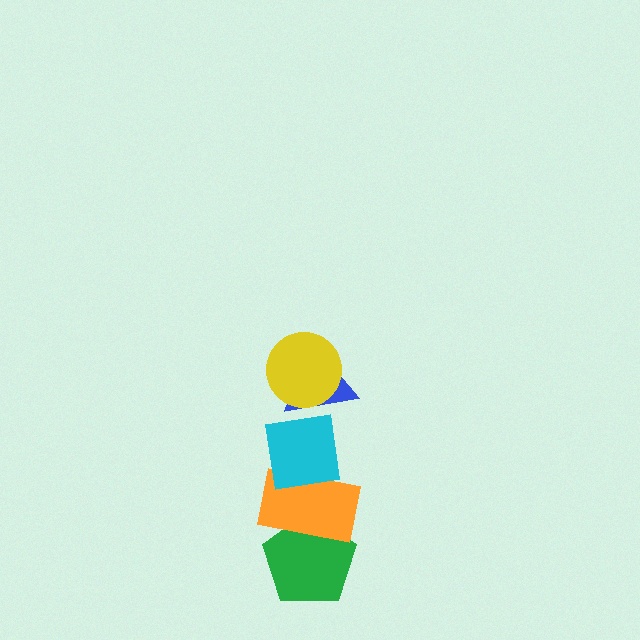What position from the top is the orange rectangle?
The orange rectangle is 4th from the top.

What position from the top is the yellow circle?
The yellow circle is 1st from the top.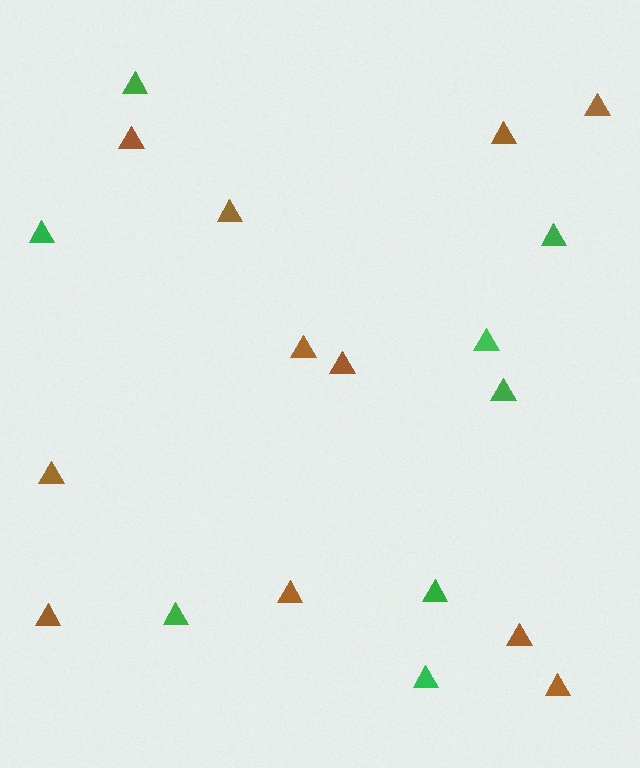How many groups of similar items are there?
There are 2 groups: one group of green triangles (8) and one group of brown triangles (11).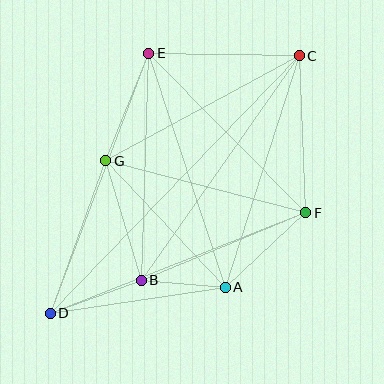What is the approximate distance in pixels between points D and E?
The distance between D and E is approximately 278 pixels.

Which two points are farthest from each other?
Points C and D are farthest from each other.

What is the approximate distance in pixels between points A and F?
The distance between A and F is approximately 109 pixels.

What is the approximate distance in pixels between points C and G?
The distance between C and G is approximately 220 pixels.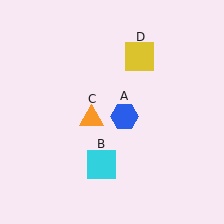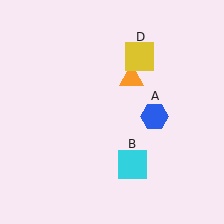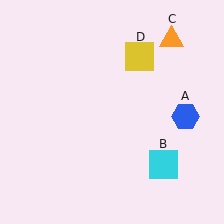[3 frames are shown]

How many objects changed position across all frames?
3 objects changed position: blue hexagon (object A), cyan square (object B), orange triangle (object C).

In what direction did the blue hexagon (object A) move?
The blue hexagon (object A) moved right.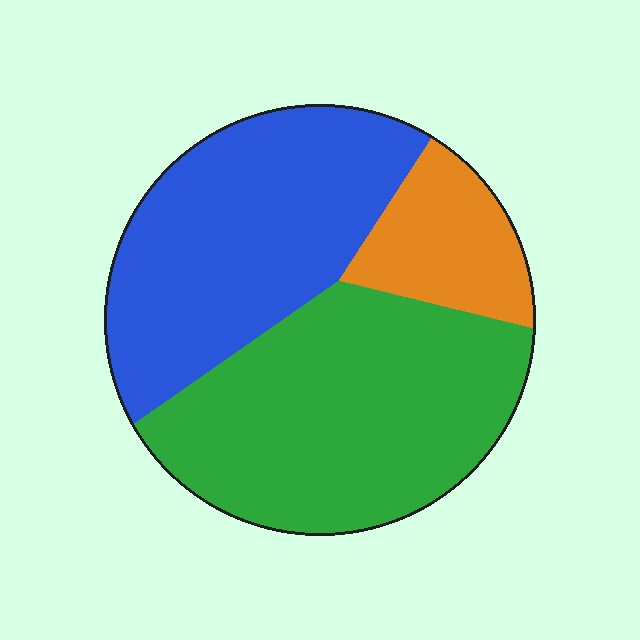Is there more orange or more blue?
Blue.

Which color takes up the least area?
Orange, at roughly 15%.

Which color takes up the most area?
Green, at roughly 45%.